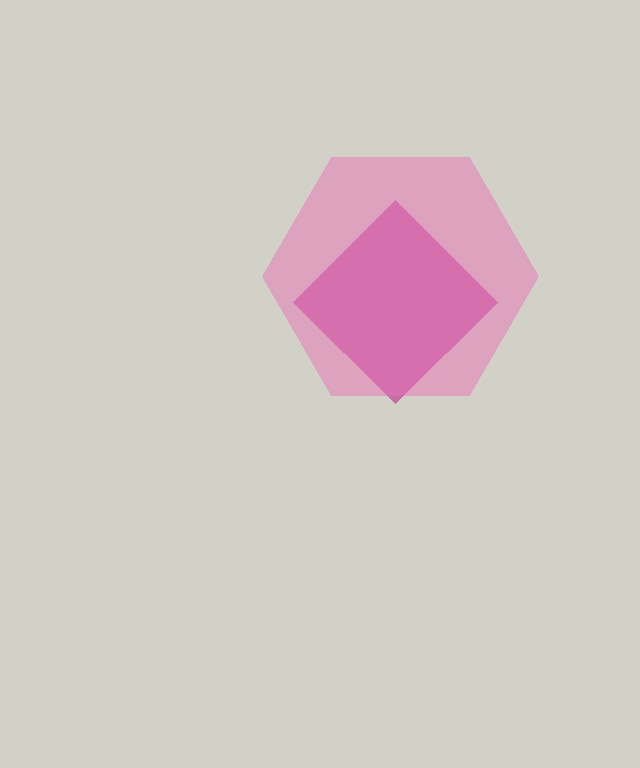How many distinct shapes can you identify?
There are 2 distinct shapes: a magenta diamond, a pink hexagon.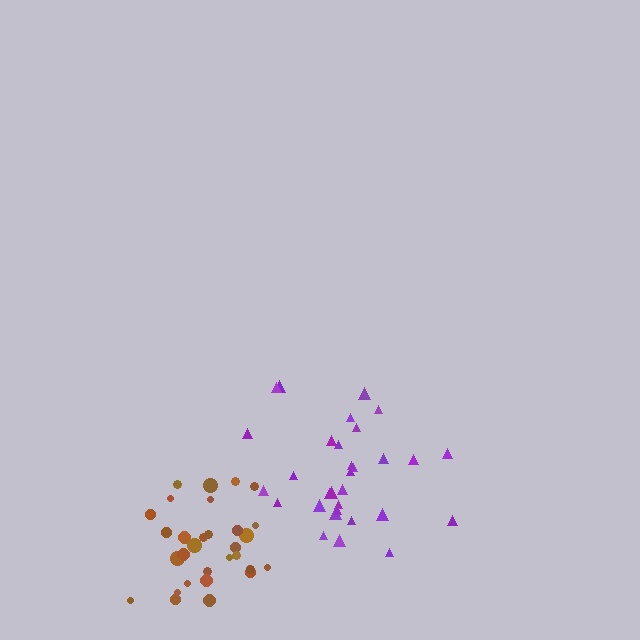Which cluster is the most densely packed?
Brown.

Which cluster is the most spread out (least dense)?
Purple.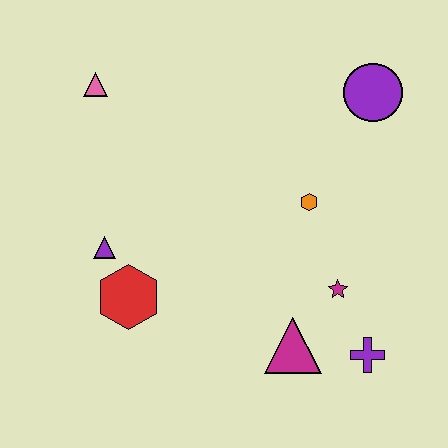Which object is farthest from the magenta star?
The pink triangle is farthest from the magenta star.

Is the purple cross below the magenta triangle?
Yes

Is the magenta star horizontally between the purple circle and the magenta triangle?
Yes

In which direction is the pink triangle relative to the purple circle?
The pink triangle is to the left of the purple circle.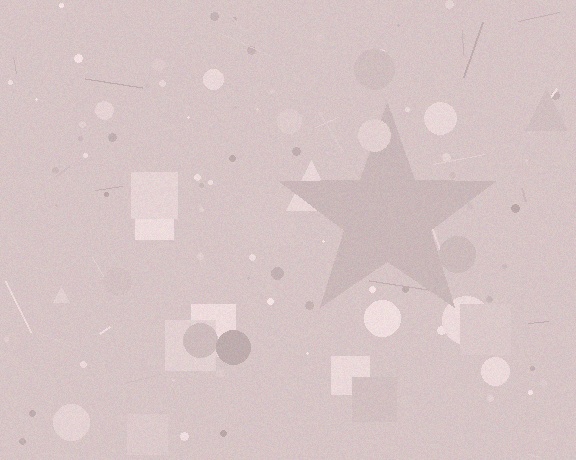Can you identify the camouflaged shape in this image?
The camouflaged shape is a star.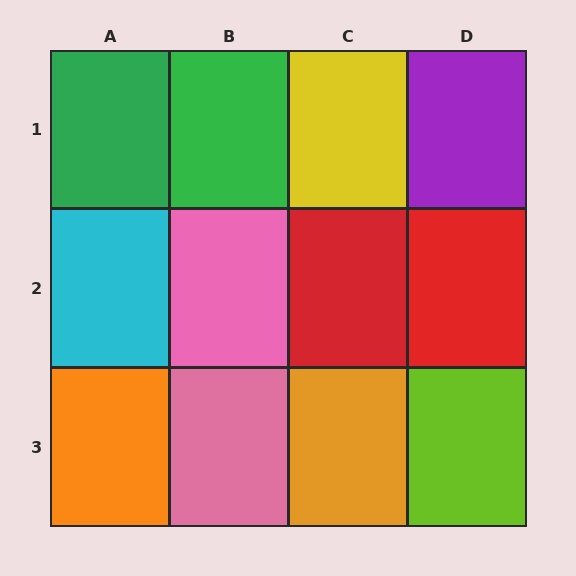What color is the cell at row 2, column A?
Cyan.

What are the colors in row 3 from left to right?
Orange, pink, orange, lime.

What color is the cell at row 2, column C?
Red.